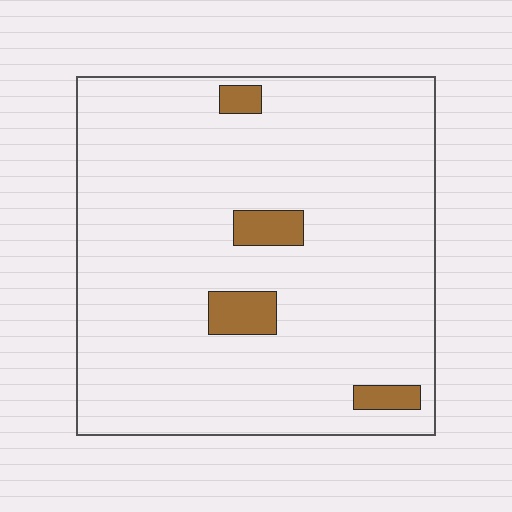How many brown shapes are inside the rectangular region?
4.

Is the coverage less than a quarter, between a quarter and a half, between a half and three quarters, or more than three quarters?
Less than a quarter.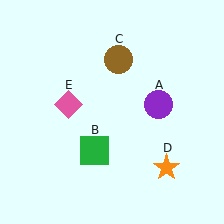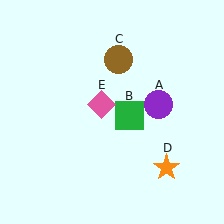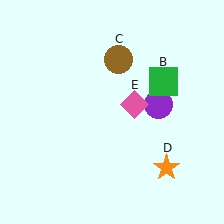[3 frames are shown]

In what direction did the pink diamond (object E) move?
The pink diamond (object E) moved right.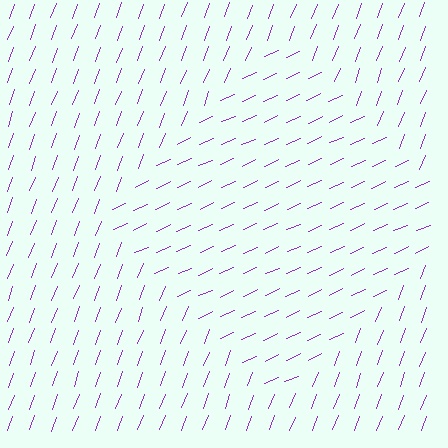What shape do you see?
I see a diamond.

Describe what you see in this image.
The image is filled with small purple line segments. A diamond region in the image has lines oriented differently from the surrounding lines, creating a visible texture boundary.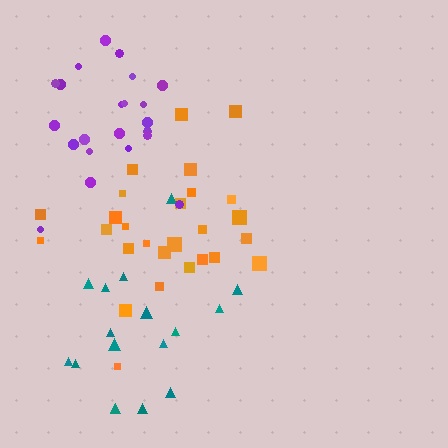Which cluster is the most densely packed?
Purple.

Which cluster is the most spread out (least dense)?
Teal.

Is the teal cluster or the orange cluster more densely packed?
Orange.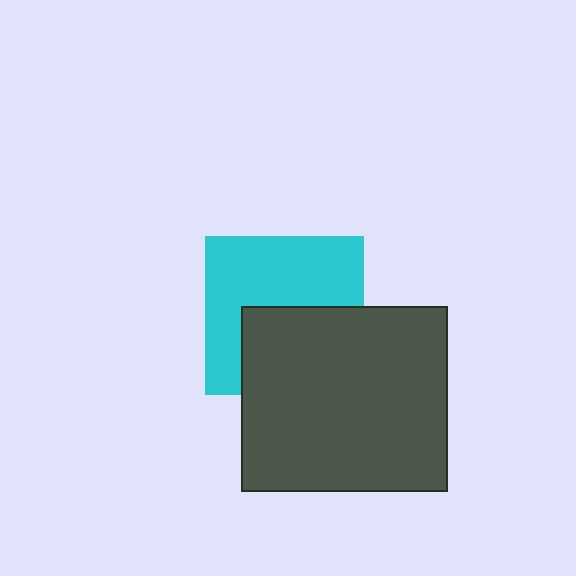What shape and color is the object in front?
The object in front is a dark gray rectangle.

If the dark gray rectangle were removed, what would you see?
You would see the complete cyan square.